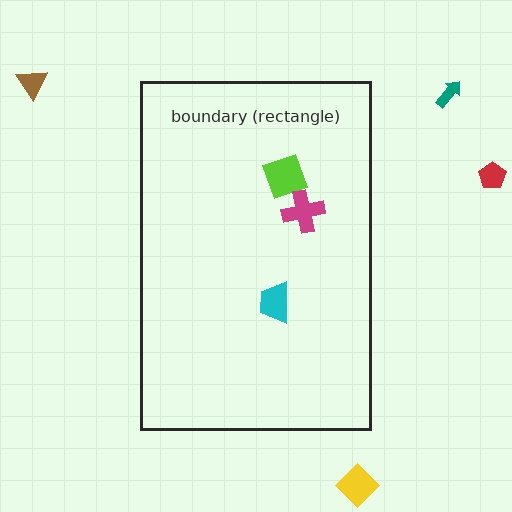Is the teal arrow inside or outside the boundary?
Outside.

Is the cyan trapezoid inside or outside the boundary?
Inside.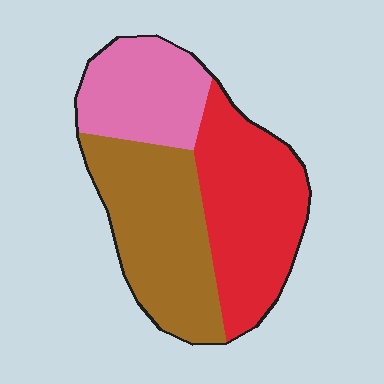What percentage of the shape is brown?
Brown covers about 40% of the shape.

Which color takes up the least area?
Pink, at roughly 25%.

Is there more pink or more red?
Red.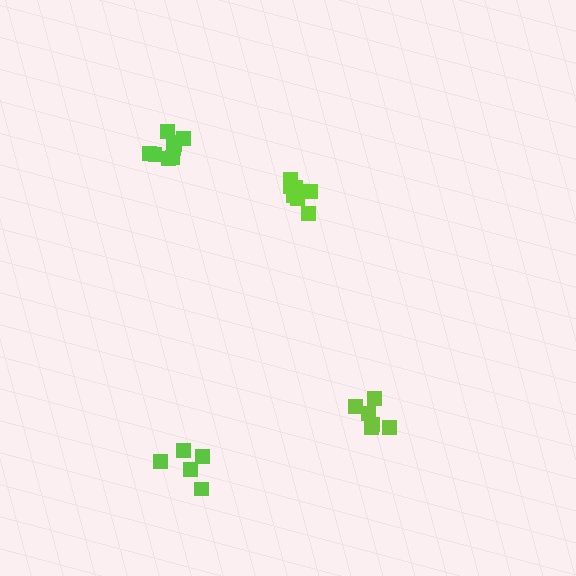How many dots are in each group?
Group 1: 10 dots, Group 2: 6 dots, Group 3: 5 dots, Group 4: 8 dots (29 total).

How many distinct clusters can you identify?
There are 4 distinct clusters.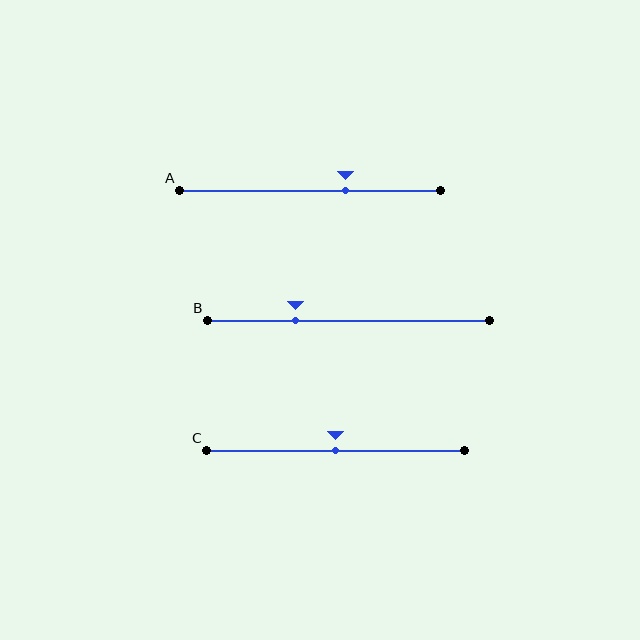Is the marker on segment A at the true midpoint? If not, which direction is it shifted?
No, the marker on segment A is shifted to the right by about 14% of the segment length.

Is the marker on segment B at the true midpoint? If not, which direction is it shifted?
No, the marker on segment B is shifted to the left by about 19% of the segment length.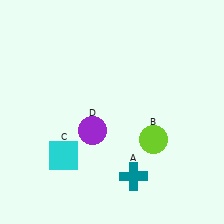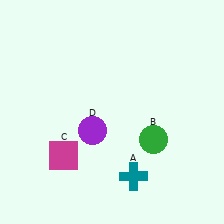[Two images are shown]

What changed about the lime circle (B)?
In Image 1, B is lime. In Image 2, it changed to green.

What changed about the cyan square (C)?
In Image 1, C is cyan. In Image 2, it changed to magenta.